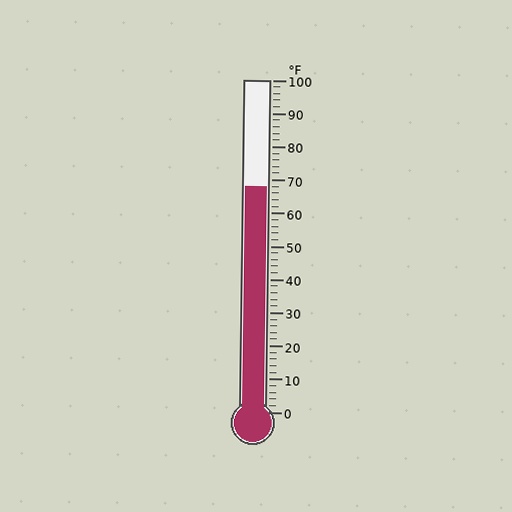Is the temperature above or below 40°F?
The temperature is above 40°F.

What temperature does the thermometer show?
The thermometer shows approximately 68°F.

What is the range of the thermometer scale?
The thermometer scale ranges from 0°F to 100°F.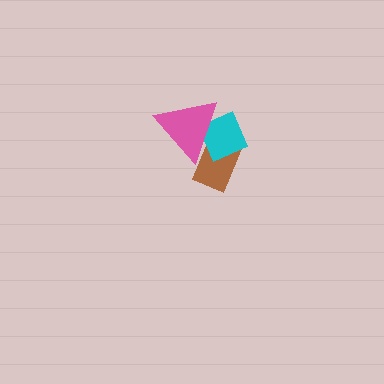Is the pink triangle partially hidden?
No, no other shape covers it.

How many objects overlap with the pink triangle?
2 objects overlap with the pink triangle.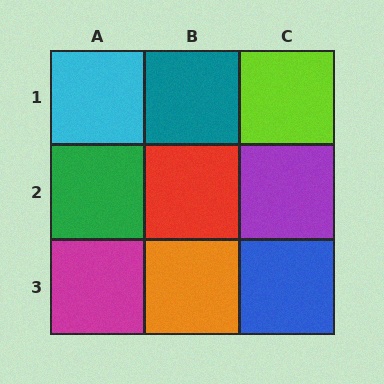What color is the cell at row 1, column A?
Cyan.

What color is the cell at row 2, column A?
Green.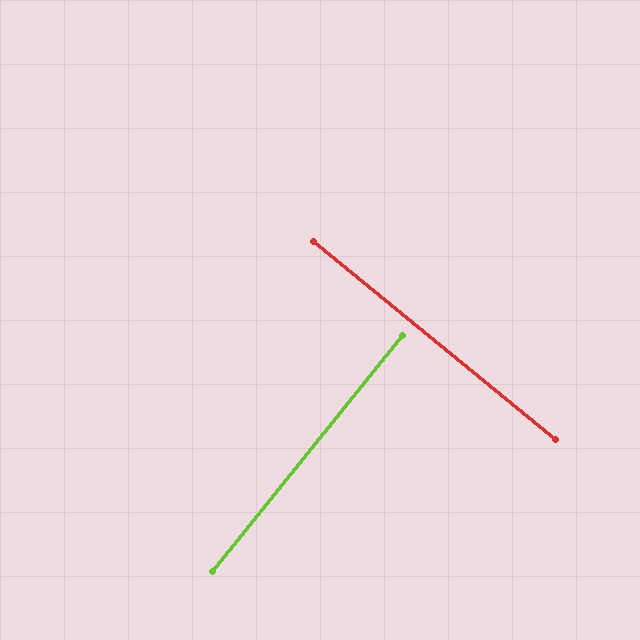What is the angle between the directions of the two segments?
Approximately 89 degrees.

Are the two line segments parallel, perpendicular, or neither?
Perpendicular — they meet at approximately 89°.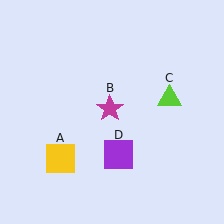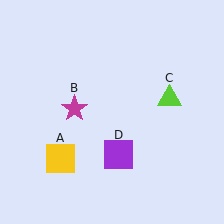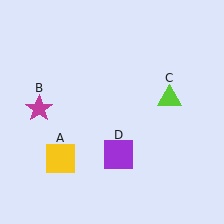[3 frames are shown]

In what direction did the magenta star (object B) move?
The magenta star (object B) moved left.